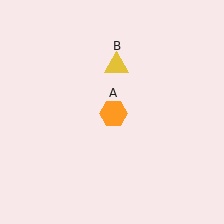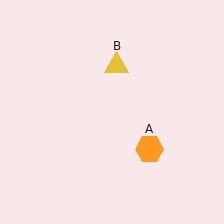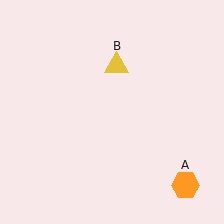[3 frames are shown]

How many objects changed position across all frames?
1 object changed position: orange hexagon (object A).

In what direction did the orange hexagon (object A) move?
The orange hexagon (object A) moved down and to the right.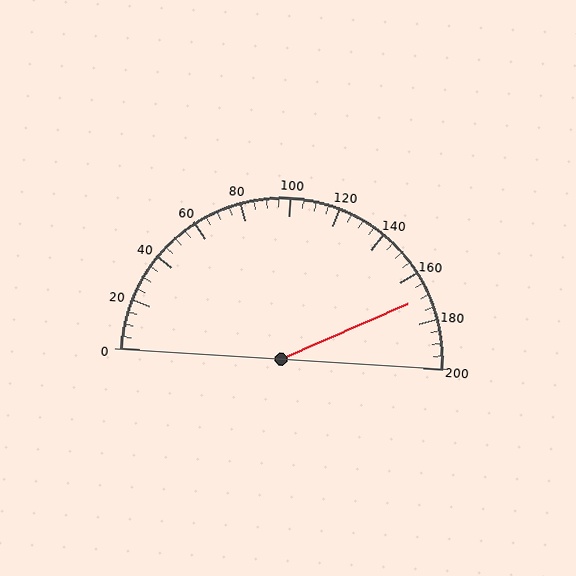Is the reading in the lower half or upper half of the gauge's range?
The reading is in the upper half of the range (0 to 200).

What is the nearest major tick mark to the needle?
The nearest major tick mark is 160.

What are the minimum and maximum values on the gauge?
The gauge ranges from 0 to 200.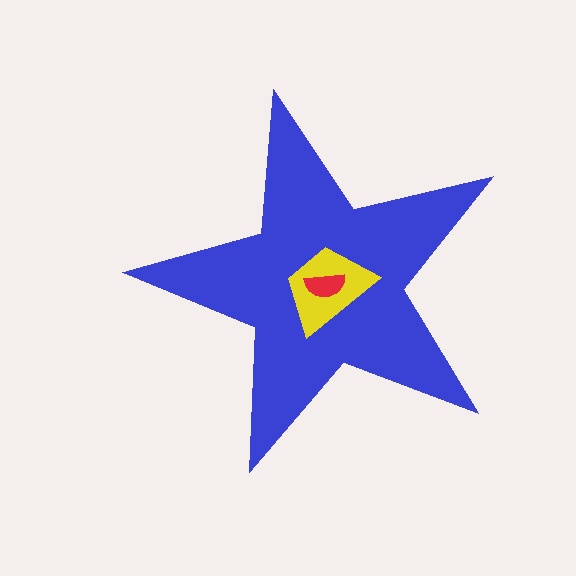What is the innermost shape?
The red semicircle.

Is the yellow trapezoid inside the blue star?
Yes.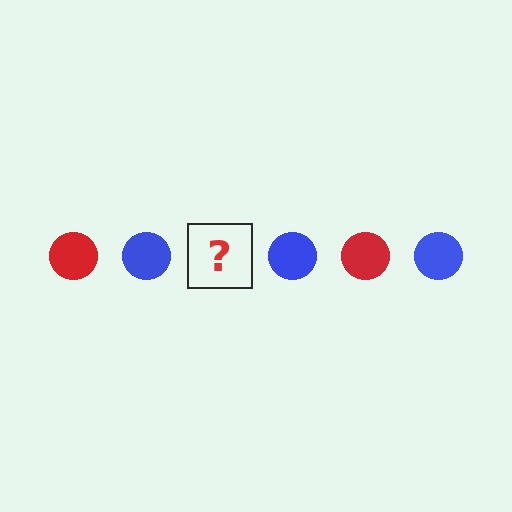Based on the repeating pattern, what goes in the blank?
The blank should be a red circle.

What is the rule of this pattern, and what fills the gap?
The rule is that the pattern cycles through red, blue circles. The gap should be filled with a red circle.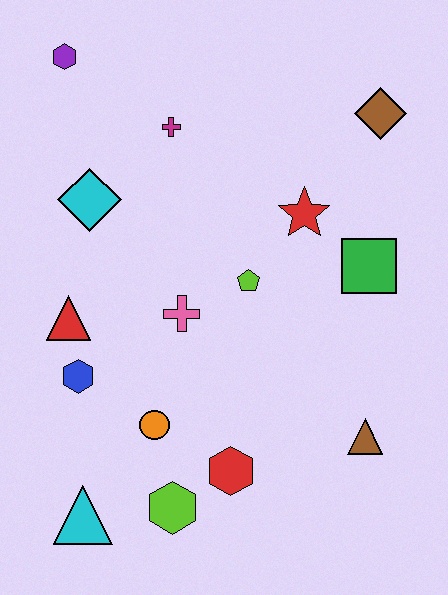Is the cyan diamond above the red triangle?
Yes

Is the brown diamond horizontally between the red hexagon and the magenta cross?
No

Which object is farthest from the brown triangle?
The purple hexagon is farthest from the brown triangle.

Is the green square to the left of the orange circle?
No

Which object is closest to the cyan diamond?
The magenta cross is closest to the cyan diamond.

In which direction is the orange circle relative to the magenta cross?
The orange circle is below the magenta cross.